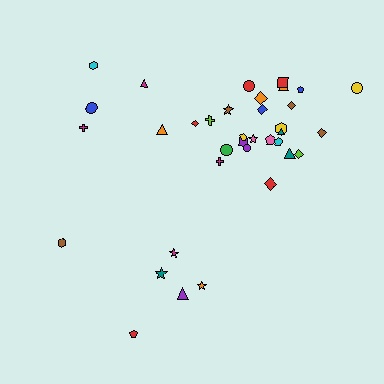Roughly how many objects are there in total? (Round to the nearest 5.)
Roughly 35 objects in total.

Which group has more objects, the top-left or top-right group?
The top-right group.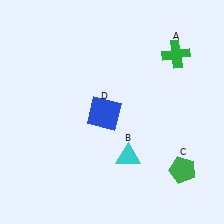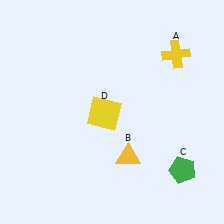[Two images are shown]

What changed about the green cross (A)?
In Image 1, A is green. In Image 2, it changed to yellow.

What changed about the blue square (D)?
In Image 1, D is blue. In Image 2, it changed to yellow.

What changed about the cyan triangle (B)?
In Image 1, B is cyan. In Image 2, it changed to yellow.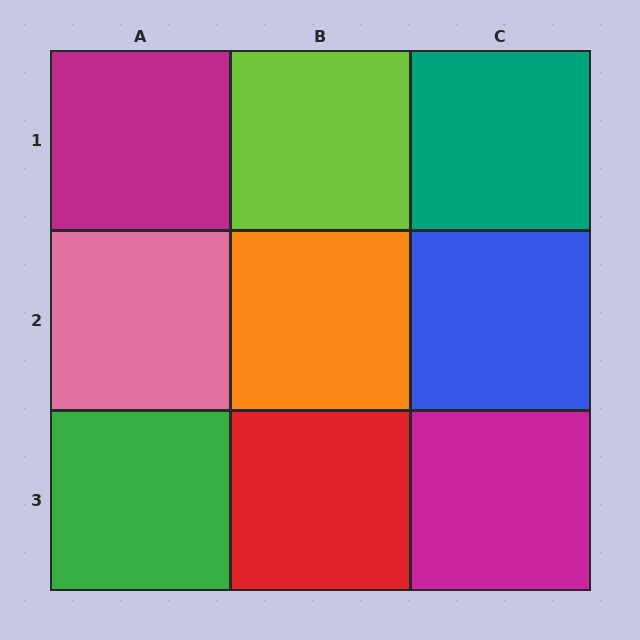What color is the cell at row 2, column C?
Blue.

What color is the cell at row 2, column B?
Orange.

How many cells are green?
1 cell is green.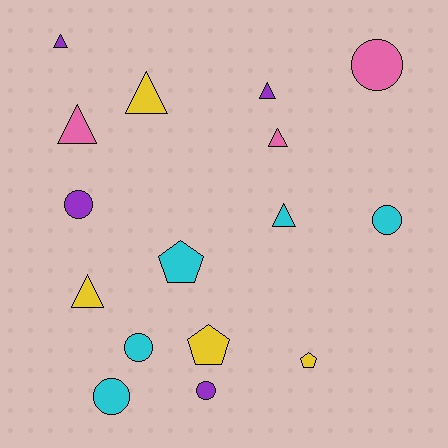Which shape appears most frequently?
Triangle, with 7 objects.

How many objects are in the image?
There are 16 objects.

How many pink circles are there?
There is 1 pink circle.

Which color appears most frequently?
Cyan, with 5 objects.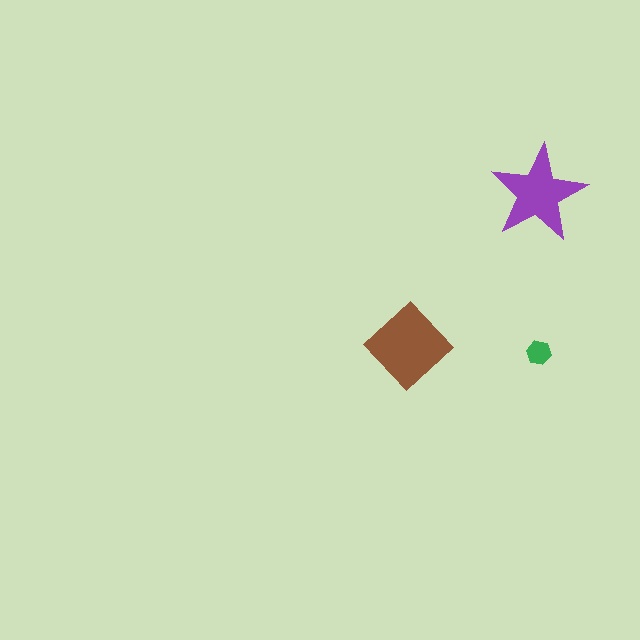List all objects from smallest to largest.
The green hexagon, the purple star, the brown diamond.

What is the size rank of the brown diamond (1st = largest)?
1st.